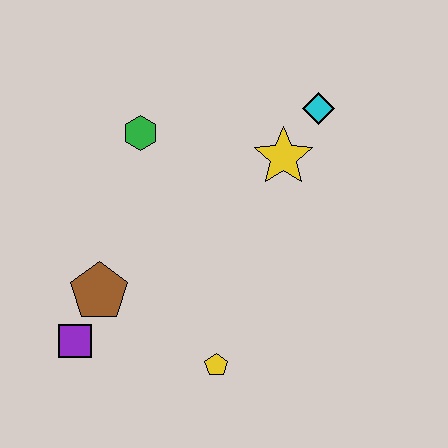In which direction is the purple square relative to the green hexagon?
The purple square is below the green hexagon.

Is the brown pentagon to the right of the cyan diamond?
No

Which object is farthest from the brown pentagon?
The cyan diamond is farthest from the brown pentagon.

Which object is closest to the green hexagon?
The yellow star is closest to the green hexagon.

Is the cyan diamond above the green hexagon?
Yes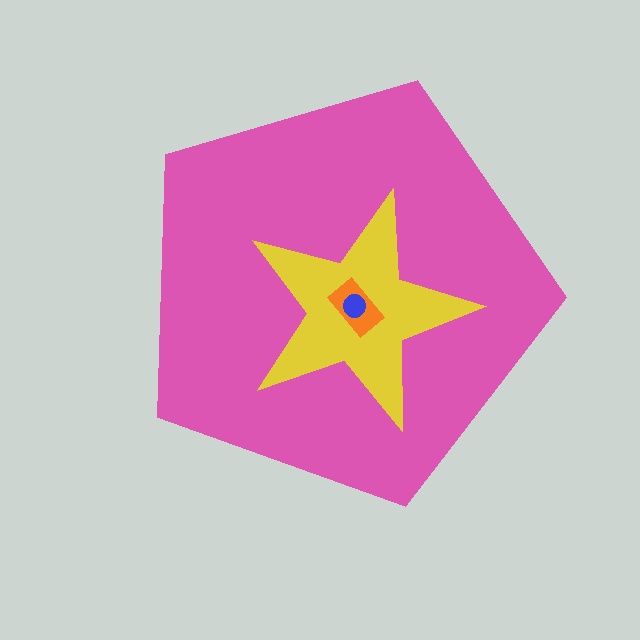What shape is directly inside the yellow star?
The orange rectangle.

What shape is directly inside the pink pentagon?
The yellow star.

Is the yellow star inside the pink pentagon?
Yes.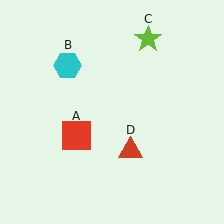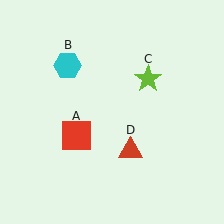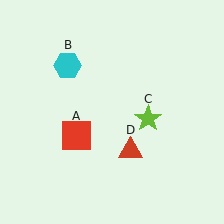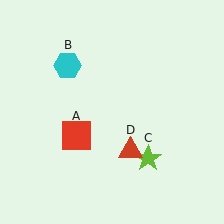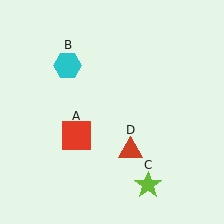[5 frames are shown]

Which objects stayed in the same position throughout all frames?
Red square (object A) and cyan hexagon (object B) and red triangle (object D) remained stationary.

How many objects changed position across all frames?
1 object changed position: lime star (object C).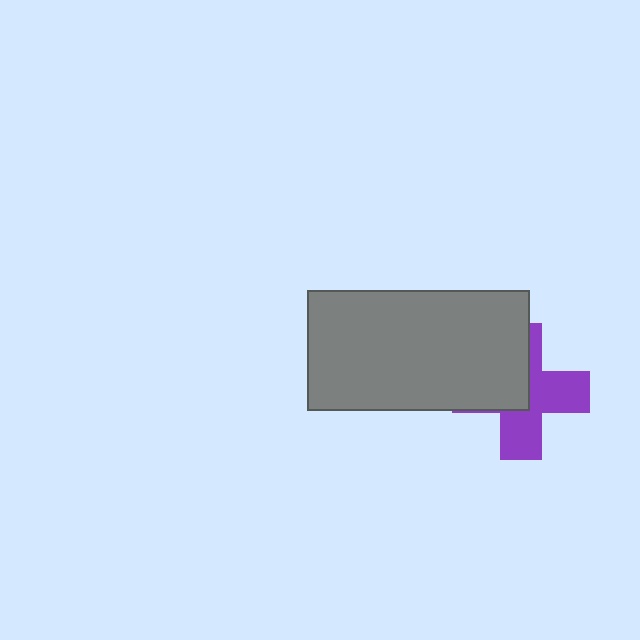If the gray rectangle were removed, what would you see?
You would see the complete purple cross.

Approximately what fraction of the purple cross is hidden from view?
Roughly 47% of the purple cross is hidden behind the gray rectangle.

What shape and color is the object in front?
The object in front is a gray rectangle.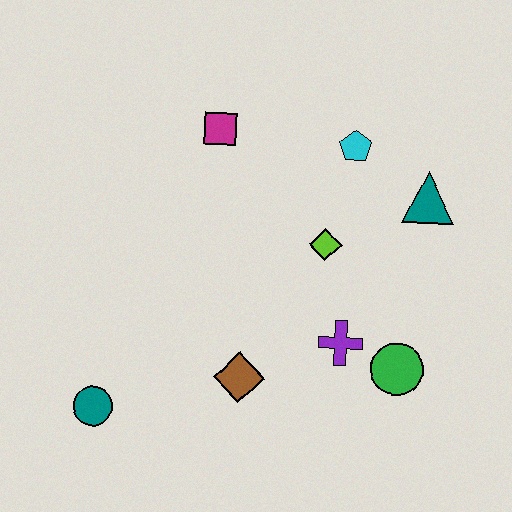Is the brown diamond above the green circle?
No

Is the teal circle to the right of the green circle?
No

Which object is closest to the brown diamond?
The purple cross is closest to the brown diamond.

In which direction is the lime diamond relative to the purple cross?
The lime diamond is above the purple cross.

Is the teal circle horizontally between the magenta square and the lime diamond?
No